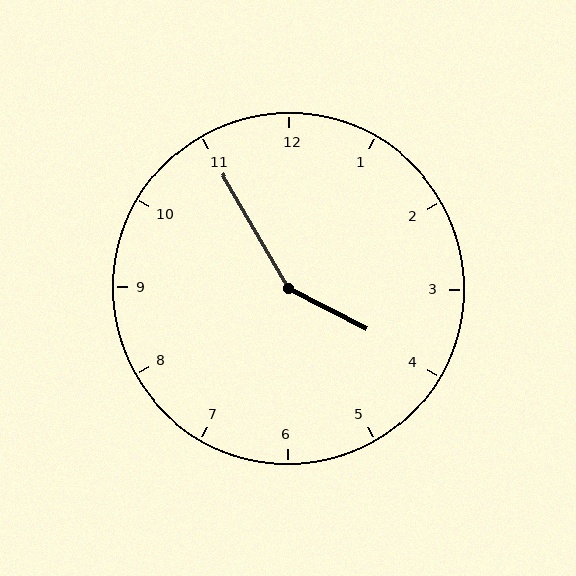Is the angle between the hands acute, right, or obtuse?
It is obtuse.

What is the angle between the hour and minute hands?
Approximately 148 degrees.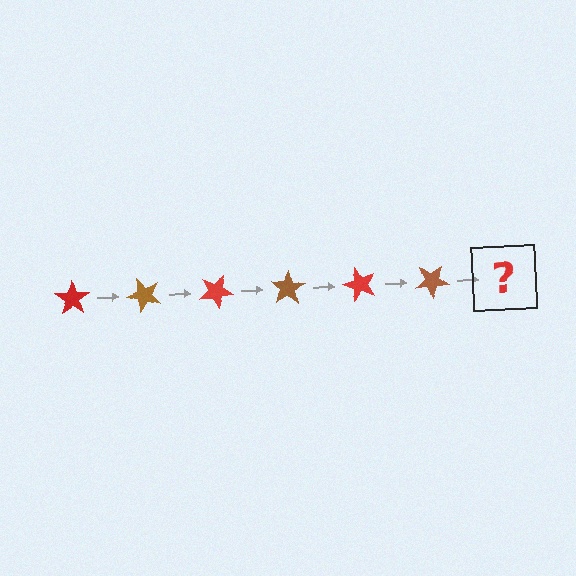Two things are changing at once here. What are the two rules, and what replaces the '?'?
The two rules are that it rotates 50 degrees each step and the color cycles through red and brown. The '?' should be a red star, rotated 300 degrees from the start.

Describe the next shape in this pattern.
It should be a red star, rotated 300 degrees from the start.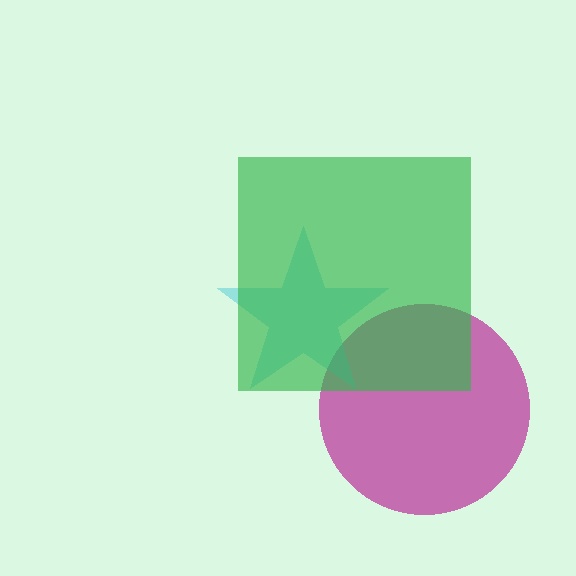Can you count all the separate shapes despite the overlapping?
Yes, there are 3 separate shapes.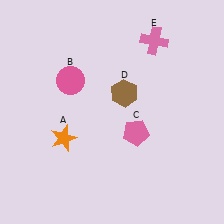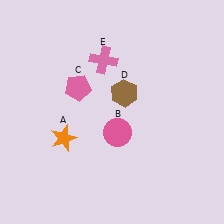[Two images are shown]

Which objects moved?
The objects that moved are: the pink circle (B), the pink pentagon (C), the pink cross (E).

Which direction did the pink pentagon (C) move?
The pink pentagon (C) moved left.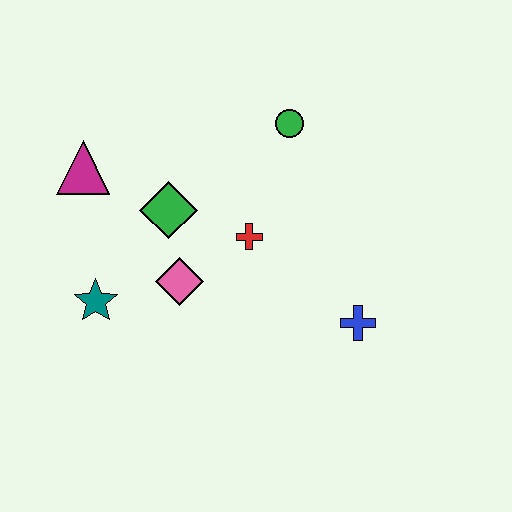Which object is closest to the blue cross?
The red cross is closest to the blue cross.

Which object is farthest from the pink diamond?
The green circle is farthest from the pink diamond.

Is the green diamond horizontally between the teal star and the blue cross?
Yes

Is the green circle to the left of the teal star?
No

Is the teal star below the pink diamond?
Yes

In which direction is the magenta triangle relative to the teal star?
The magenta triangle is above the teal star.